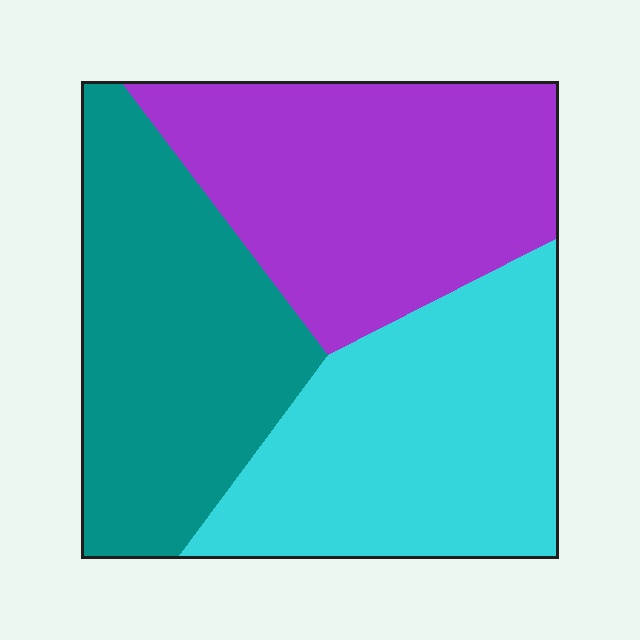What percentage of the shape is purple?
Purple covers 34% of the shape.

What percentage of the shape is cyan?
Cyan covers roughly 35% of the shape.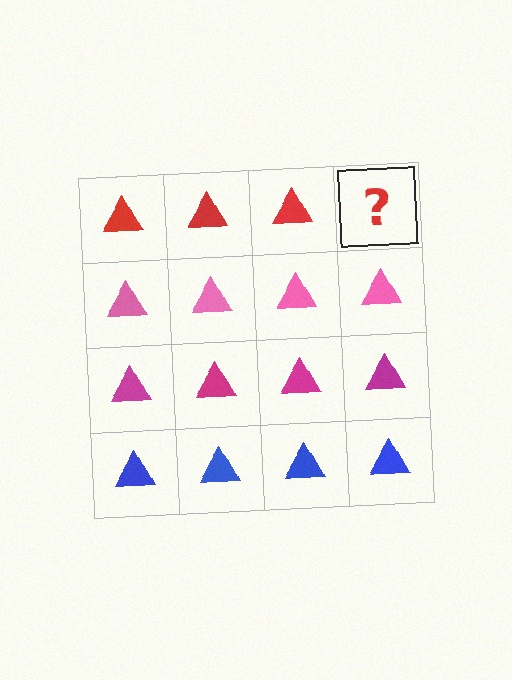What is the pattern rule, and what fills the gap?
The rule is that each row has a consistent color. The gap should be filled with a red triangle.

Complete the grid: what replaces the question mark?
The question mark should be replaced with a red triangle.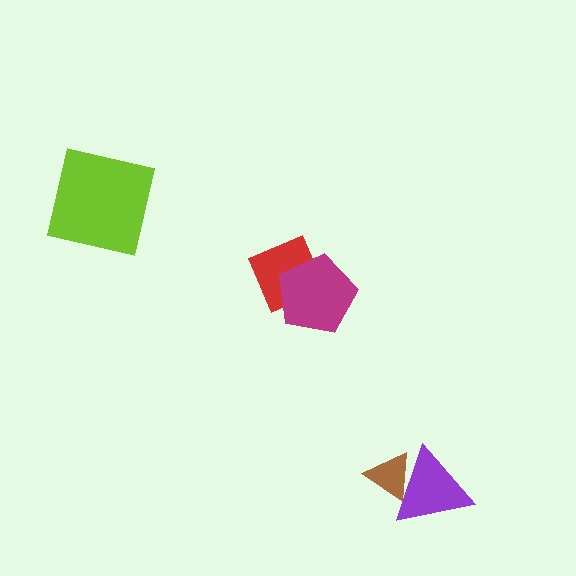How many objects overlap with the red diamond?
1 object overlaps with the red diamond.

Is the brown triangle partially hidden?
Yes, it is partially covered by another shape.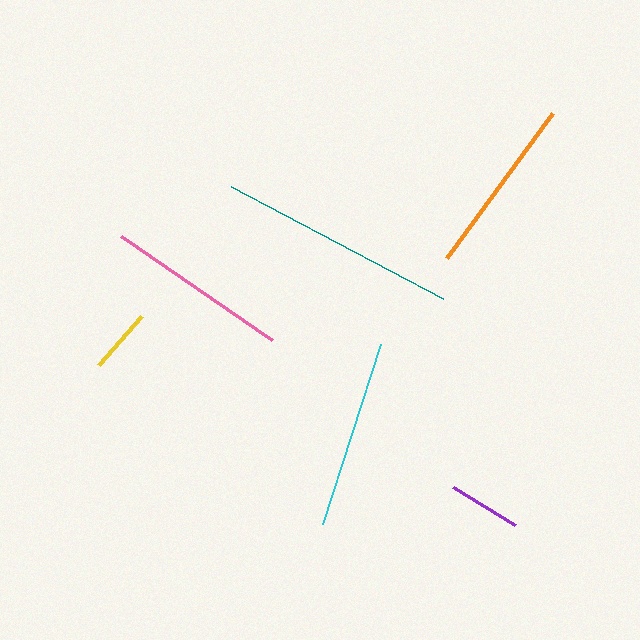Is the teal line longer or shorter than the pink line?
The teal line is longer than the pink line.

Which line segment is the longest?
The teal line is the longest at approximately 239 pixels.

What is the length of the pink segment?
The pink segment is approximately 183 pixels long.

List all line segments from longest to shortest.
From longest to shortest: teal, cyan, pink, orange, purple, yellow.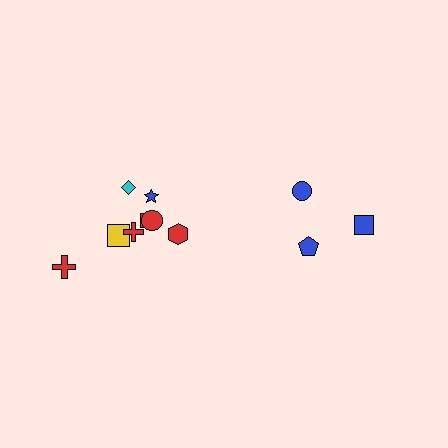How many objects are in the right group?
There are 3 objects.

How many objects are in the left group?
There are 8 objects.